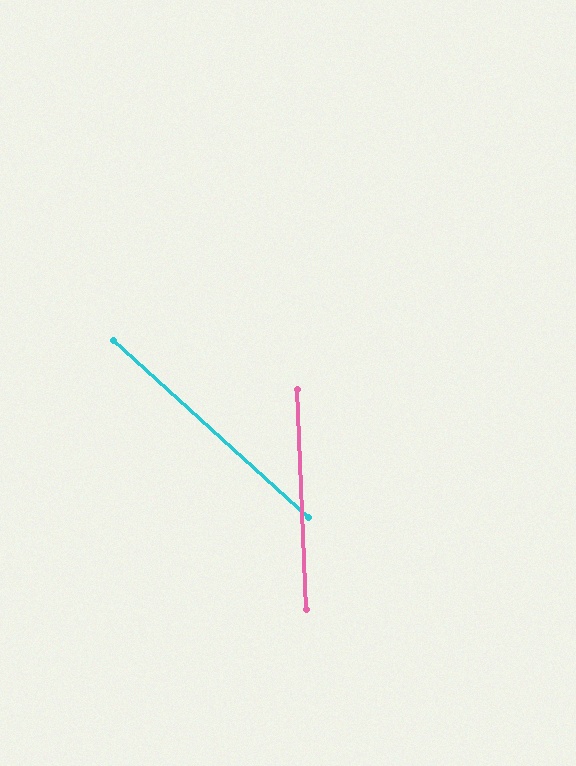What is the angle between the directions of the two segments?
Approximately 46 degrees.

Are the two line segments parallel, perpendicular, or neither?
Neither parallel nor perpendicular — they differ by about 46°.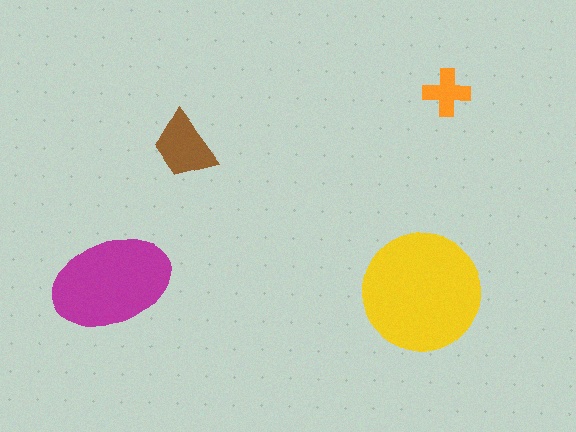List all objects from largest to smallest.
The yellow circle, the magenta ellipse, the brown trapezoid, the orange cross.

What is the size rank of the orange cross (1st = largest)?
4th.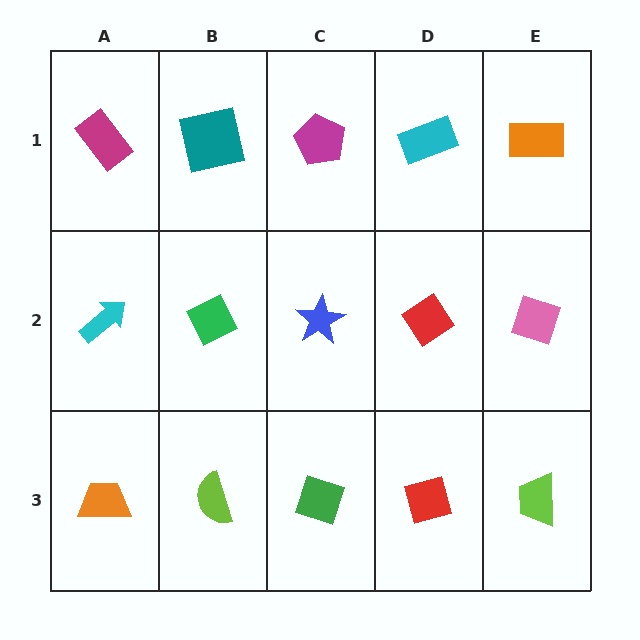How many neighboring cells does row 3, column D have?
3.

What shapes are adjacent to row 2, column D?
A cyan rectangle (row 1, column D), a red diamond (row 3, column D), a blue star (row 2, column C), a pink diamond (row 2, column E).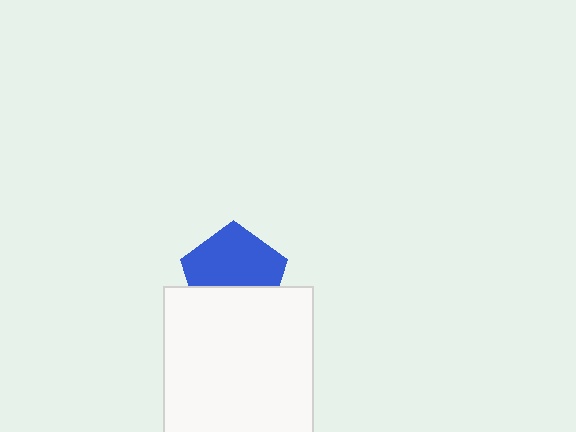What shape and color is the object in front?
The object in front is a white square.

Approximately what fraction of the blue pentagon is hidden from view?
Roughly 39% of the blue pentagon is hidden behind the white square.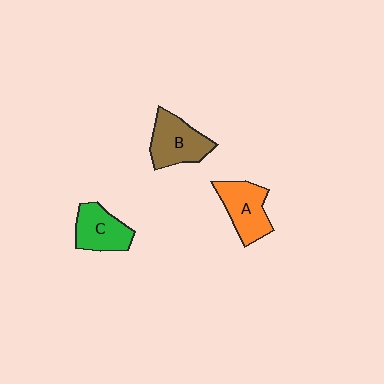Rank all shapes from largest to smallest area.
From largest to smallest: B (brown), A (orange), C (green).